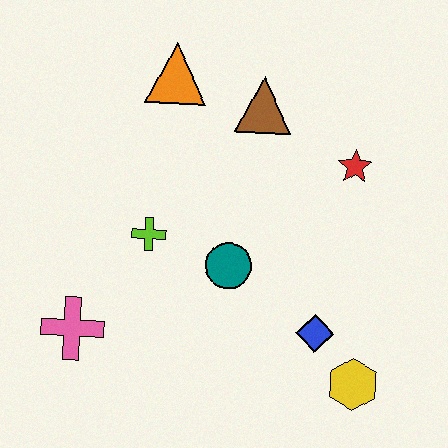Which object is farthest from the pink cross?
The red star is farthest from the pink cross.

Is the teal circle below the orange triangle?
Yes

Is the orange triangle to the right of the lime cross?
Yes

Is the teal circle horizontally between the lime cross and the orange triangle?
No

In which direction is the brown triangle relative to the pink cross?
The brown triangle is above the pink cross.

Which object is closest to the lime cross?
The teal circle is closest to the lime cross.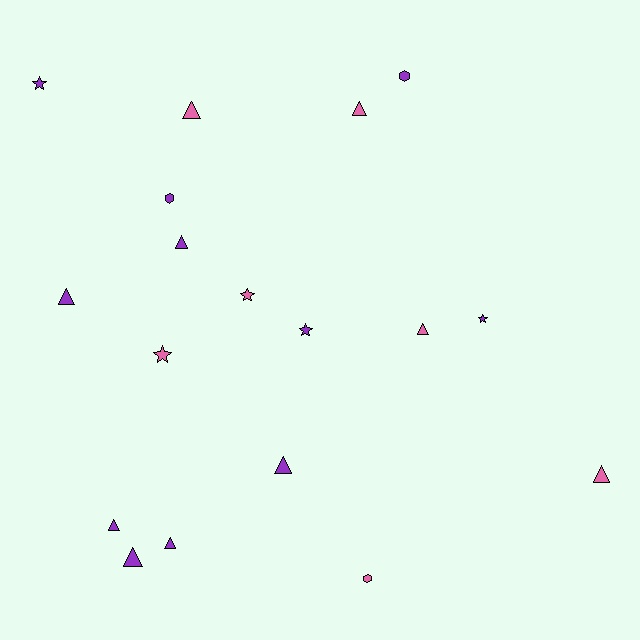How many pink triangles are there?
There are 4 pink triangles.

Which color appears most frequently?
Purple, with 11 objects.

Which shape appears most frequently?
Triangle, with 10 objects.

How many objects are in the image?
There are 18 objects.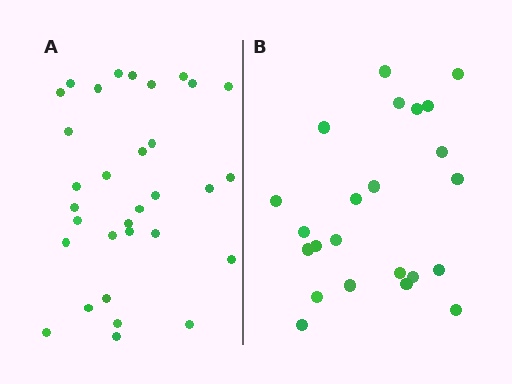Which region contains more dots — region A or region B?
Region A (the left region) has more dots.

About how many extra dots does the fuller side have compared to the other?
Region A has roughly 8 or so more dots than region B.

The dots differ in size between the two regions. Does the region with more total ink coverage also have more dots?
No. Region B has more total ink coverage because its dots are larger, but region A actually contains more individual dots. Total area can be misleading — the number of items is what matters here.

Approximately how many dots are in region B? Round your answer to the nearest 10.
About 20 dots. (The exact count is 23, which rounds to 20.)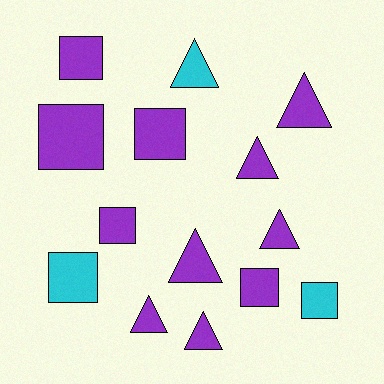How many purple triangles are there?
There are 6 purple triangles.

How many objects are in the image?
There are 14 objects.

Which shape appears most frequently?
Square, with 7 objects.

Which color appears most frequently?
Purple, with 11 objects.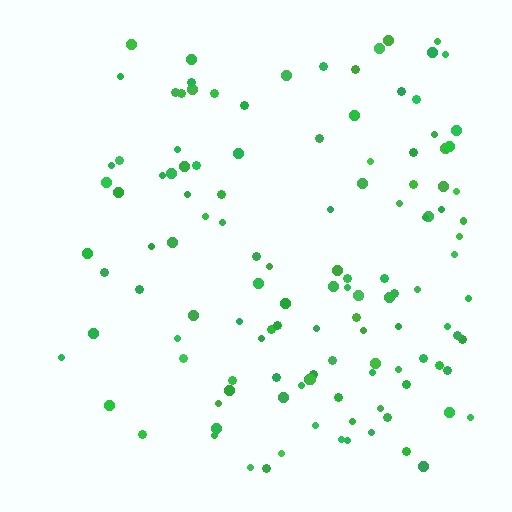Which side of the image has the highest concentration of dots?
The right.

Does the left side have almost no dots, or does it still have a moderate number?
Still a moderate number, just noticeably fewer than the right.